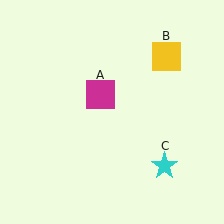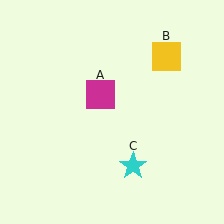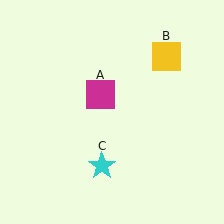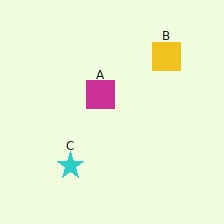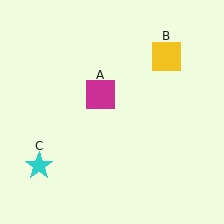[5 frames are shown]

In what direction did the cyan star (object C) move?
The cyan star (object C) moved left.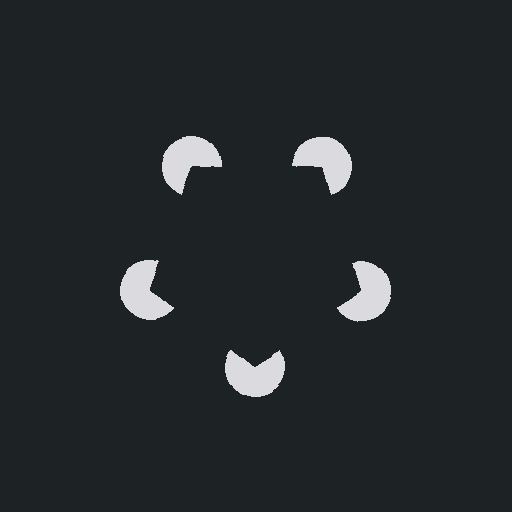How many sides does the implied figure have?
5 sides.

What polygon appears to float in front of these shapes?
An illusory pentagon — its edges are inferred from the aligned wedge cuts in the pac-man discs, not physically drawn.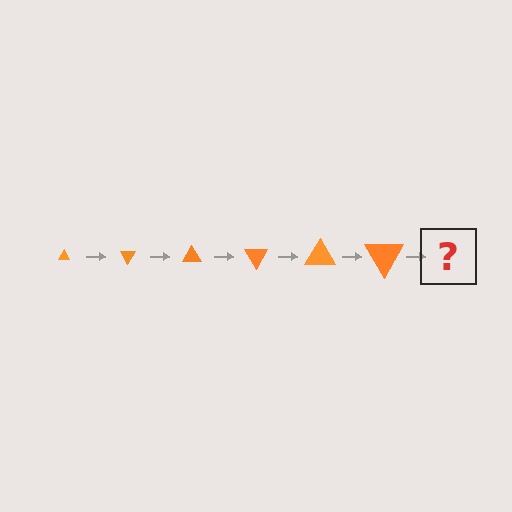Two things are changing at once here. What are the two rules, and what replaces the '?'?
The two rules are that the triangle grows larger each step and it rotates 60 degrees each step. The '?' should be a triangle, larger than the previous one and rotated 360 degrees from the start.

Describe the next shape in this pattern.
It should be a triangle, larger than the previous one and rotated 360 degrees from the start.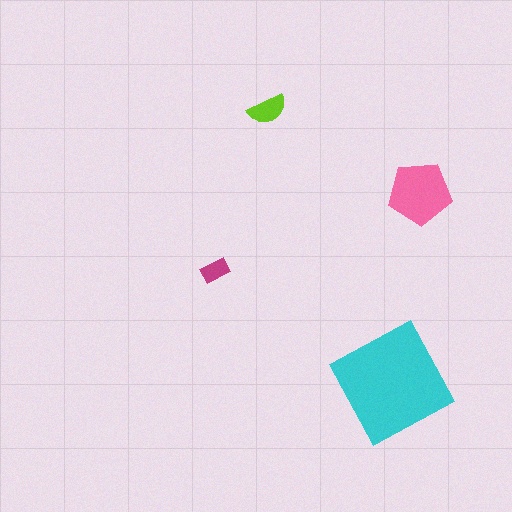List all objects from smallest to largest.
The magenta rectangle, the lime semicircle, the pink pentagon, the cyan square.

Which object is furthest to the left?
The magenta rectangle is leftmost.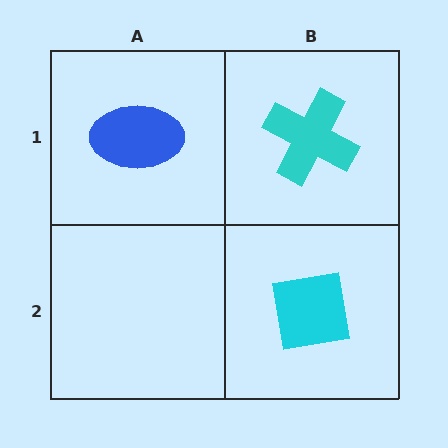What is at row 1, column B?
A cyan cross.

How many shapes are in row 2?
1 shape.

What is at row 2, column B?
A cyan square.